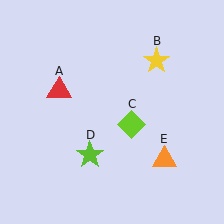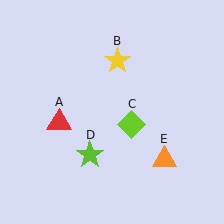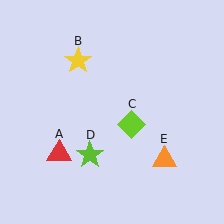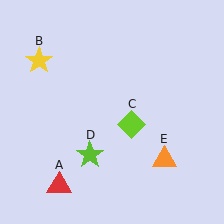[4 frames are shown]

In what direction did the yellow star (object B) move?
The yellow star (object B) moved left.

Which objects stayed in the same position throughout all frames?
Lime diamond (object C) and lime star (object D) and orange triangle (object E) remained stationary.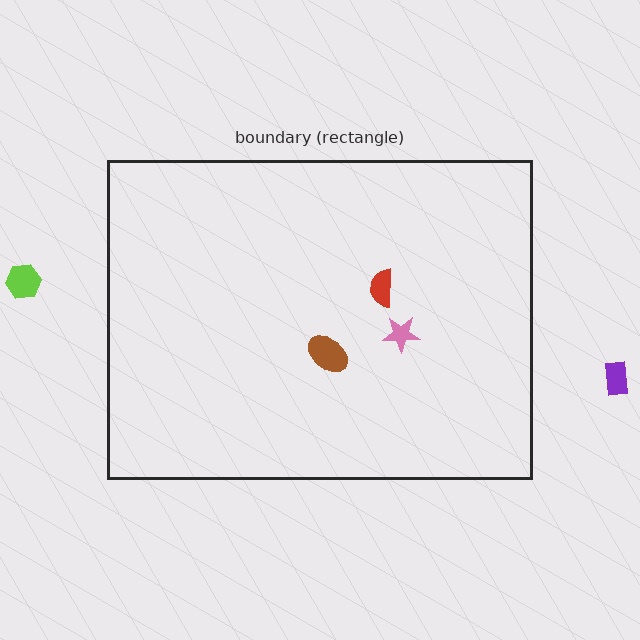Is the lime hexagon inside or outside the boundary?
Outside.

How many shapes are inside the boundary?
3 inside, 2 outside.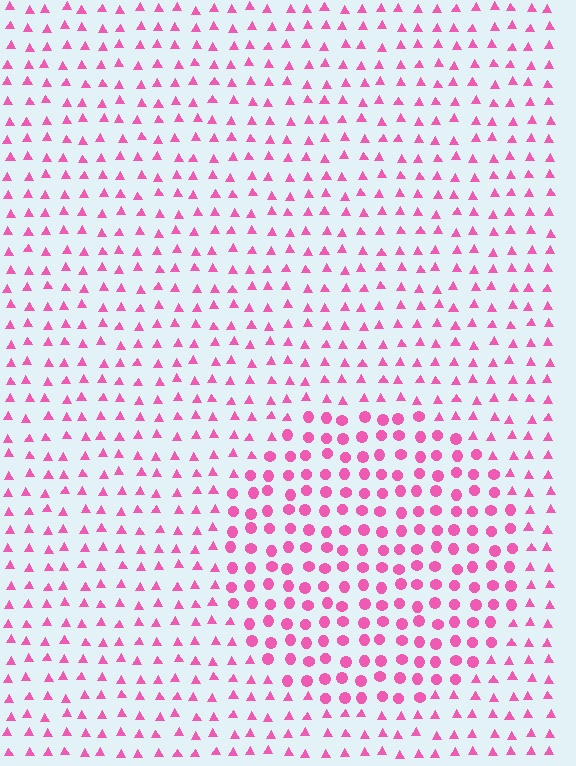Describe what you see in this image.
The image is filled with small pink elements arranged in a uniform grid. A circle-shaped region contains circles, while the surrounding area contains triangles. The boundary is defined purely by the change in element shape.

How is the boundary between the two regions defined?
The boundary is defined by a change in element shape: circles inside vs. triangles outside. All elements share the same color and spacing.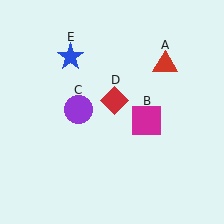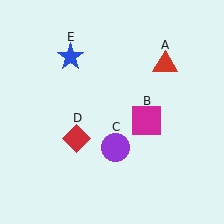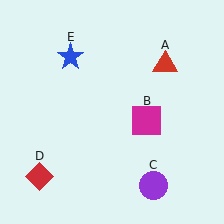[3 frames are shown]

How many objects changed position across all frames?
2 objects changed position: purple circle (object C), red diamond (object D).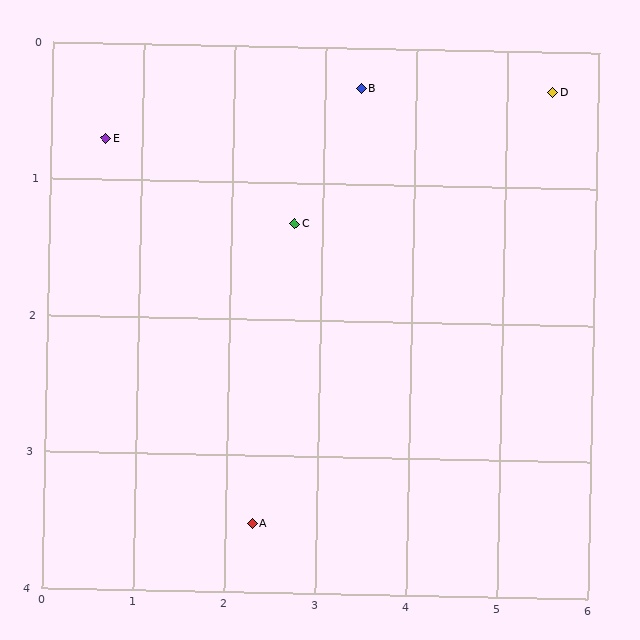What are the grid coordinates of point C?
Point C is at approximately (2.7, 1.3).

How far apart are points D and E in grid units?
Points D and E are about 4.9 grid units apart.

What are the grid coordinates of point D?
Point D is at approximately (5.5, 0.3).